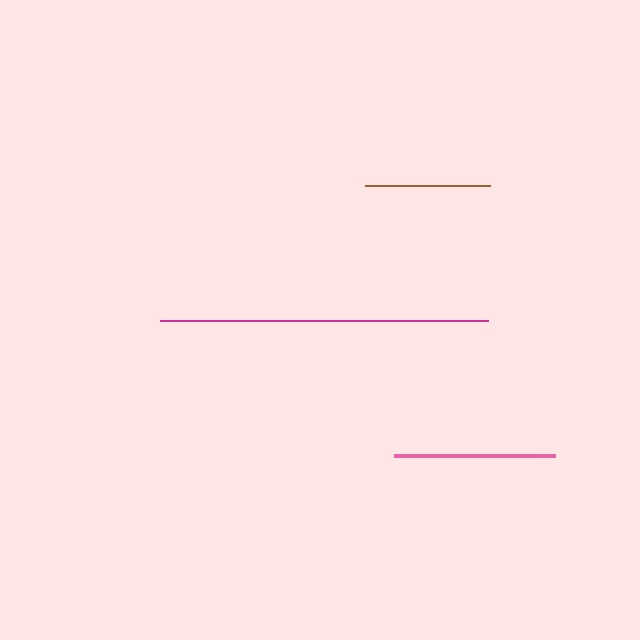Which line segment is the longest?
The magenta line is the longest at approximately 328 pixels.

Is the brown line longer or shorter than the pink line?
The pink line is longer than the brown line.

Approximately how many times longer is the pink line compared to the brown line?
The pink line is approximately 1.3 times the length of the brown line.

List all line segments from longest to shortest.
From longest to shortest: magenta, pink, brown.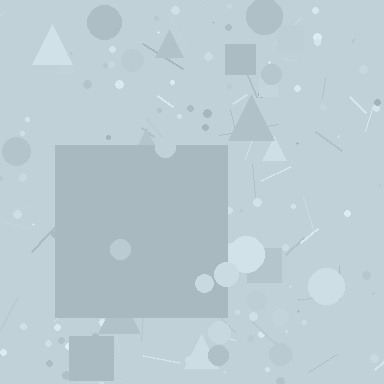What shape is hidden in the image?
A square is hidden in the image.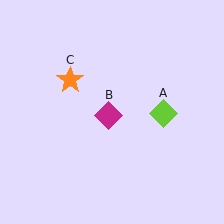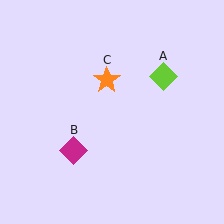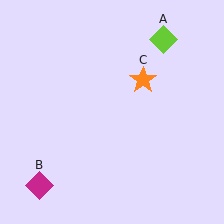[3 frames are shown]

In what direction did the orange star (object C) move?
The orange star (object C) moved right.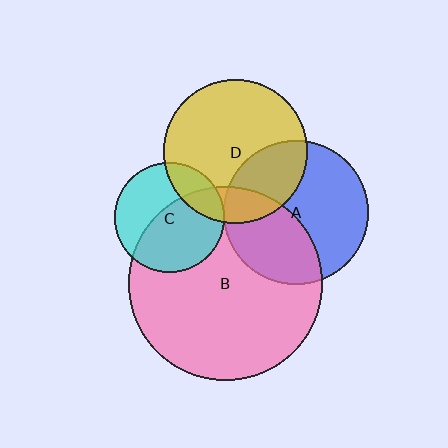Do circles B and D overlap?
Yes.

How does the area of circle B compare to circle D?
Approximately 1.8 times.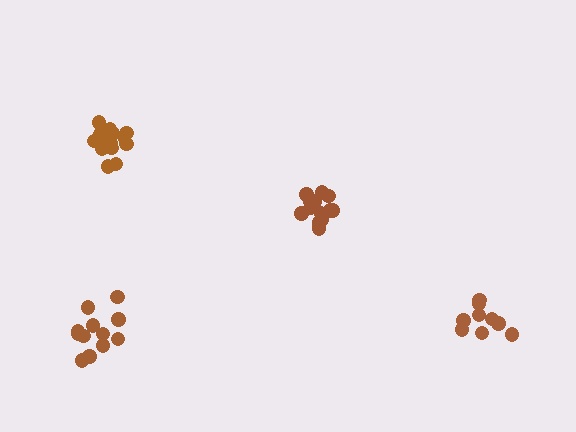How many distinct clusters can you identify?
There are 4 distinct clusters.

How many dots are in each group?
Group 1: 14 dots, Group 2: 14 dots, Group 3: 12 dots, Group 4: 9 dots (49 total).